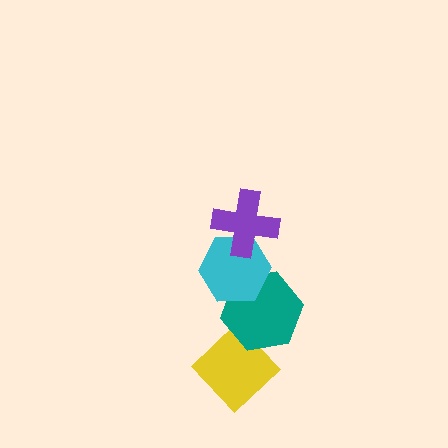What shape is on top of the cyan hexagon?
The purple cross is on top of the cyan hexagon.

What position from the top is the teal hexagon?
The teal hexagon is 3rd from the top.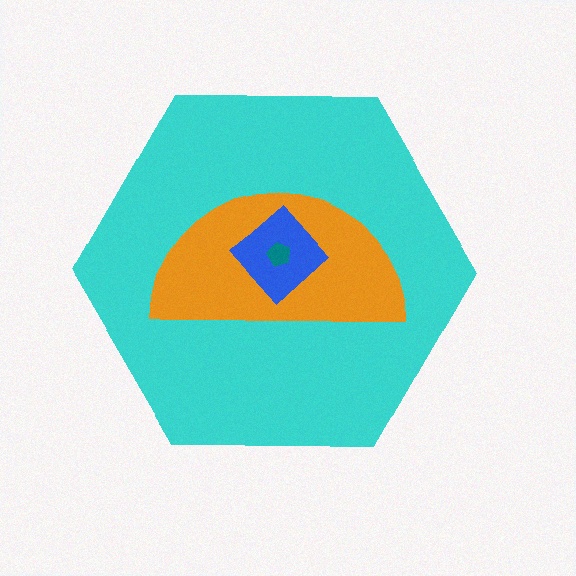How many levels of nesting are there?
4.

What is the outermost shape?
The cyan hexagon.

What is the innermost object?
The teal pentagon.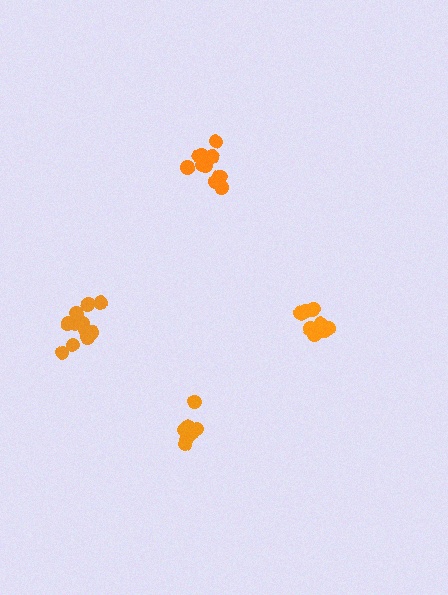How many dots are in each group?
Group 1: 12 dots, Group 2: 9 dots, Group 3: 9 dots, Group 4: 12 dots (42 total).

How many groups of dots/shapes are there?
There are 4 groups.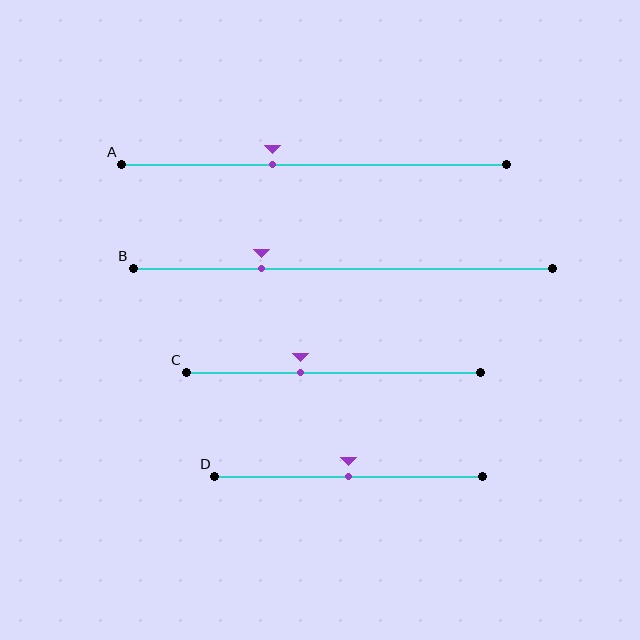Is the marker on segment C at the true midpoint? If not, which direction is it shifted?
No, the marker on segment C is shifted to the left by about 11% of the segment length.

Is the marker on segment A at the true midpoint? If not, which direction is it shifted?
No, the marker on segment A is shifted to the left by about 11% of the segment length.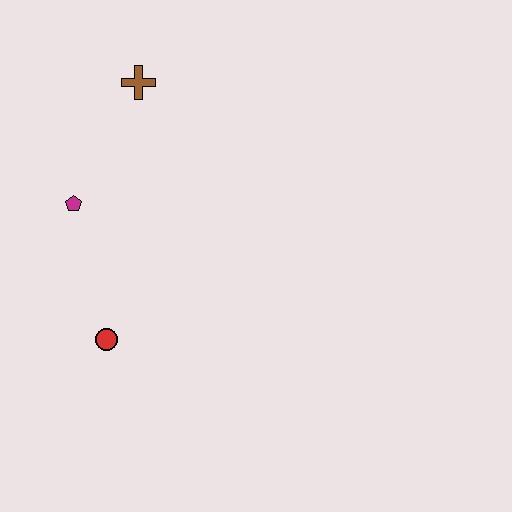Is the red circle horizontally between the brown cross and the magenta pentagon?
Yes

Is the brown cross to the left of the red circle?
No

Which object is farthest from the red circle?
The brown cross is farthest from the red circle.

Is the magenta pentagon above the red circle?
Yes